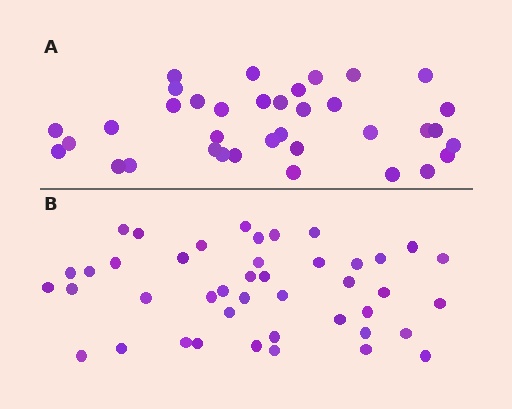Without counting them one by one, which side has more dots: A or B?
Region B (the bottom region) has more dots.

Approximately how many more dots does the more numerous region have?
Region B has roughly 8 or so more dots than region A.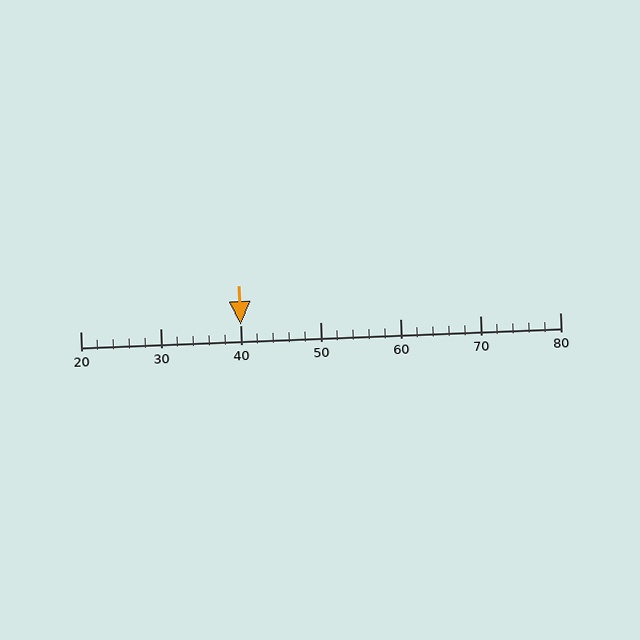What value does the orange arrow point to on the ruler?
The orange arrow points to approximately 40.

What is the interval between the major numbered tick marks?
The major tick marks are spaced 10 units apart.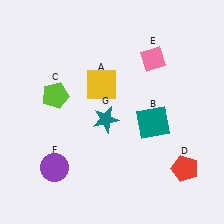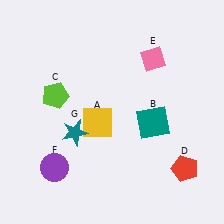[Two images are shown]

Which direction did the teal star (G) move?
The teal star (G) moved left.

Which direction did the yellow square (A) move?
The yellow square (A) moved down.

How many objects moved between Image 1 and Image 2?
2 objects moved between the two images.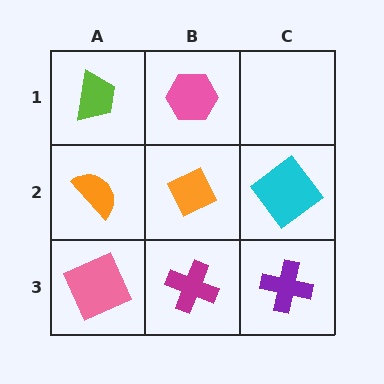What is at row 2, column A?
An orange semicircle.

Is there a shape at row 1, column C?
No, that cell is empty.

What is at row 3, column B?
A magenta cross.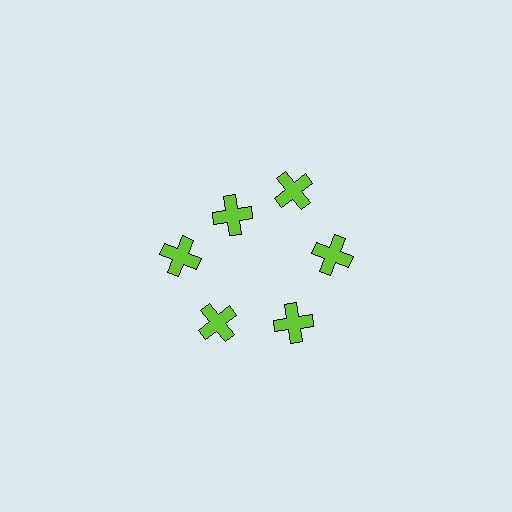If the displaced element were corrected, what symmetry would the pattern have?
It would have 6-fold rotational symmetry — the pattern would map onto itself every 60 degrees.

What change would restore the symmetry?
The symmetry would be restored by moving it outward, back onto the ring so that all 6 crosses sit at equal angles and equal distance from the center.